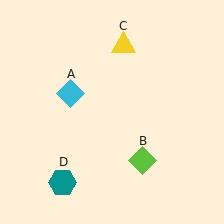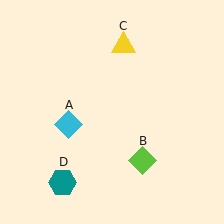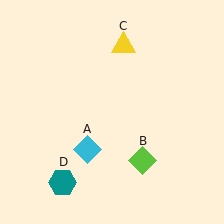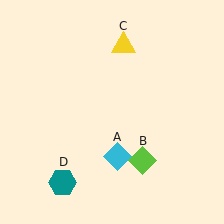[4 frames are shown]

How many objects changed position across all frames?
1 object changed position: cyan diamond (object A).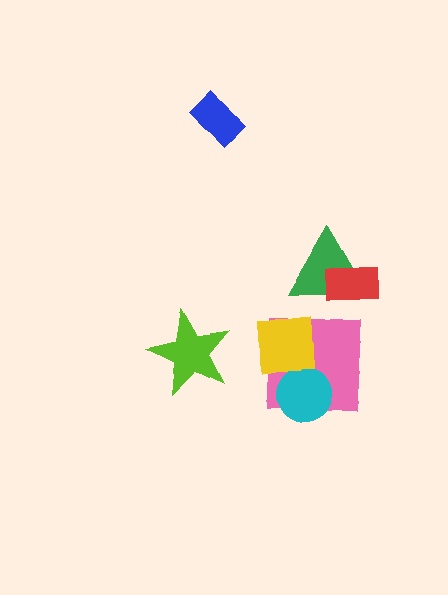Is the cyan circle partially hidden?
Yes, it is partially covered by another shape.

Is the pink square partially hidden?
Yes, it is partially covered by another shape.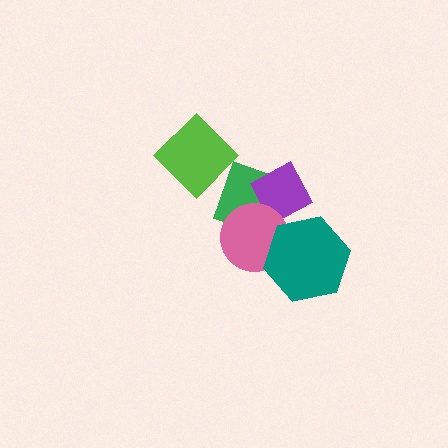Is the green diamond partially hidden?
Yes, it is partially covered by another shape.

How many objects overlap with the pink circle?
3 objects overlap with the pink circle.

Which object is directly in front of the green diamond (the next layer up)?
The purple diamond is directly in front of the green diamond.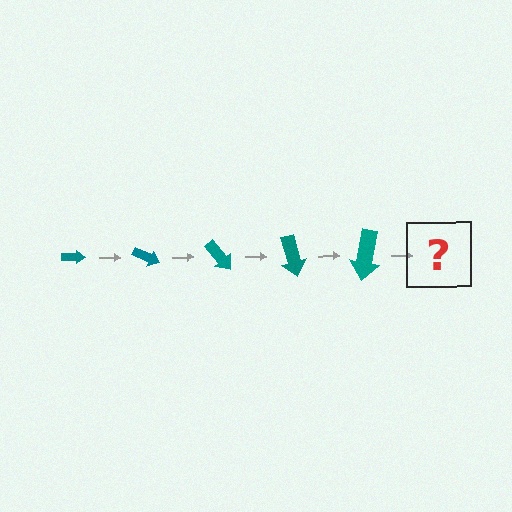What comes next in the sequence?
The next element should be an arrow, larger than the previous one and rotated 125 degrees from the start.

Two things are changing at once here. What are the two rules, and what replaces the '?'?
The two rules are that the arrow grows larger each step and it rotates 25 degrees each step. The '?' should be an arrow, larger than the previous one and rotated 125 degrees from the start.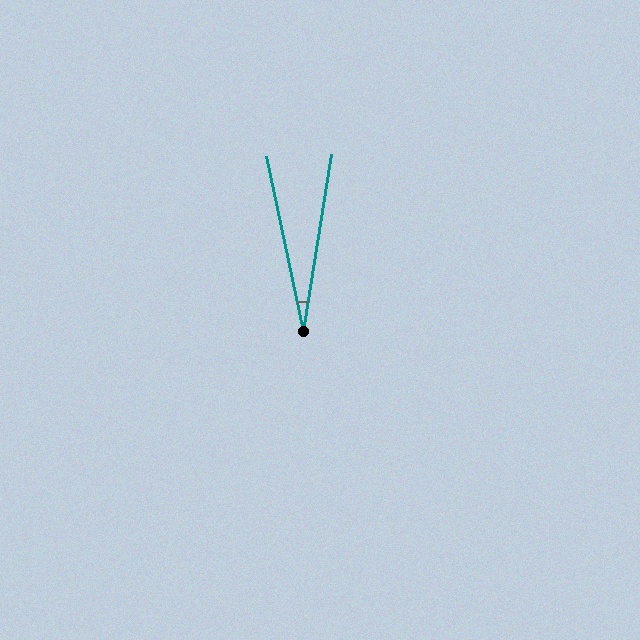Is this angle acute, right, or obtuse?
It is acute.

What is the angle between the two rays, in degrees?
Approximately 21 degrees.